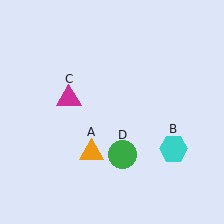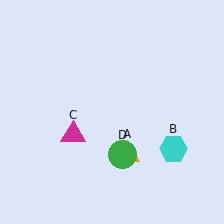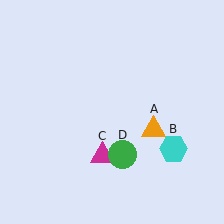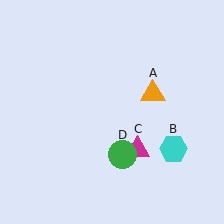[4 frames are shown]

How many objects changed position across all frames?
2 objects changed position: orange triangle (object A), magenta triangle (object C).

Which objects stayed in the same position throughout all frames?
Cyan hexagon (object B) and green circle (object D) remained stationary.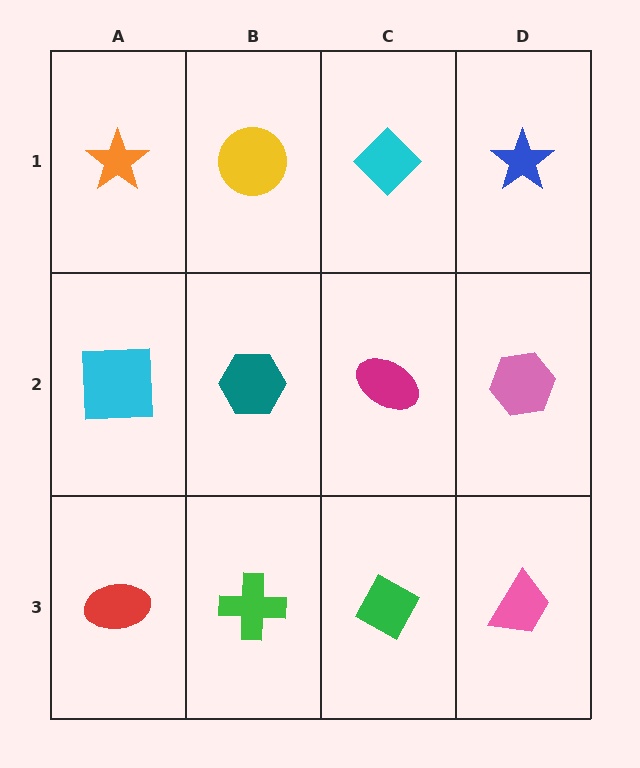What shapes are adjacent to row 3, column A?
A cyan square (row 2, column A), a green cross (row 3, column B).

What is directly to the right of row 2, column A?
A teal hexagon.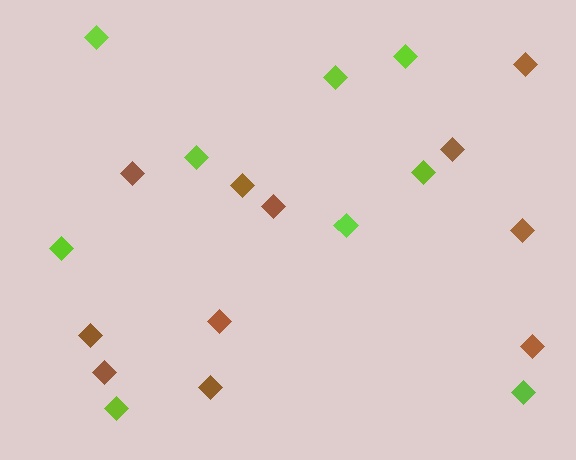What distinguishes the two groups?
There are 2 groups: one group of brown diamonds (11) and one group of lime diamonds (9).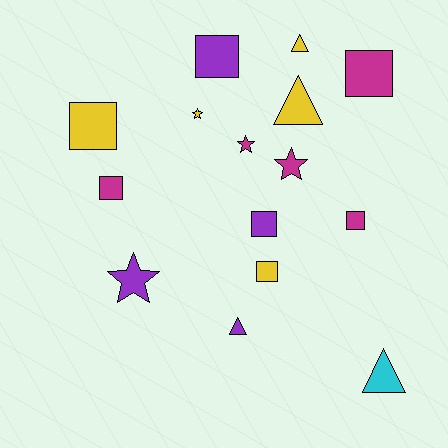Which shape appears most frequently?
Square, with 7 objects.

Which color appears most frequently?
Yellow, with 5 objects.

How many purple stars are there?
There is 1 purple star.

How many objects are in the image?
There are 15 objects.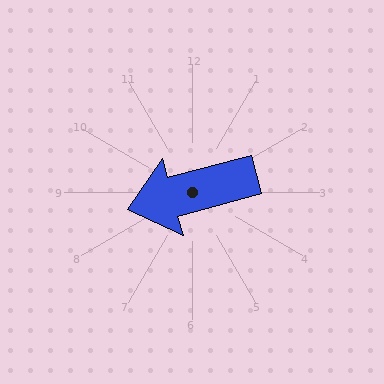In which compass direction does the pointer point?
West.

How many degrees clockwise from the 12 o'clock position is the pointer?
Approximately 255 degrees.